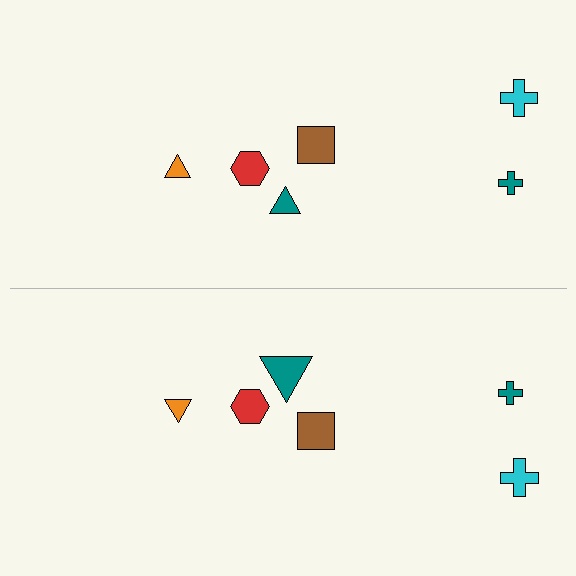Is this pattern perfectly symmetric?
No, the pattern is not perfectly symmetric. The teal triangle on the bottom side has a different size than its mirror counterpart.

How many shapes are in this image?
There are 12 shapes in this image.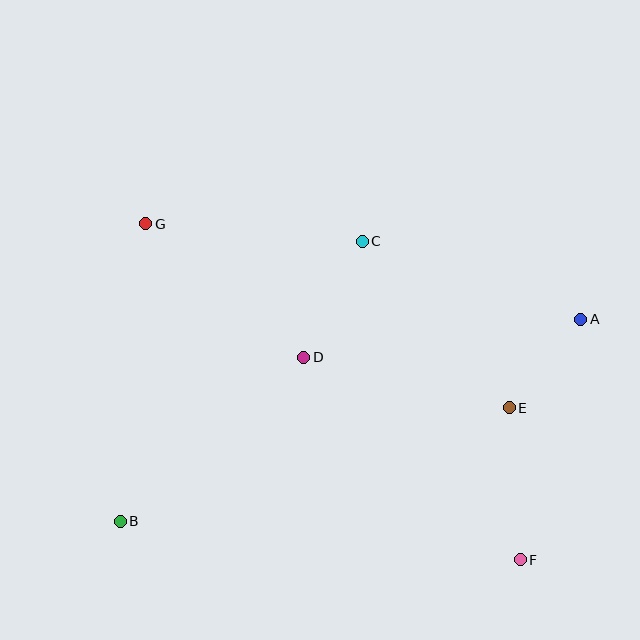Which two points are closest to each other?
Points A and E are closest to each other.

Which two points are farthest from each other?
Points F and G are farthest from each other.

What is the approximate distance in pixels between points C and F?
The distance between C and F is approximately 355 pixels.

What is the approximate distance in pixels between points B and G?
The distance between B and G is approximately 298 pixels.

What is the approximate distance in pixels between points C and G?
The distance between C and G is approximately 217 pixels.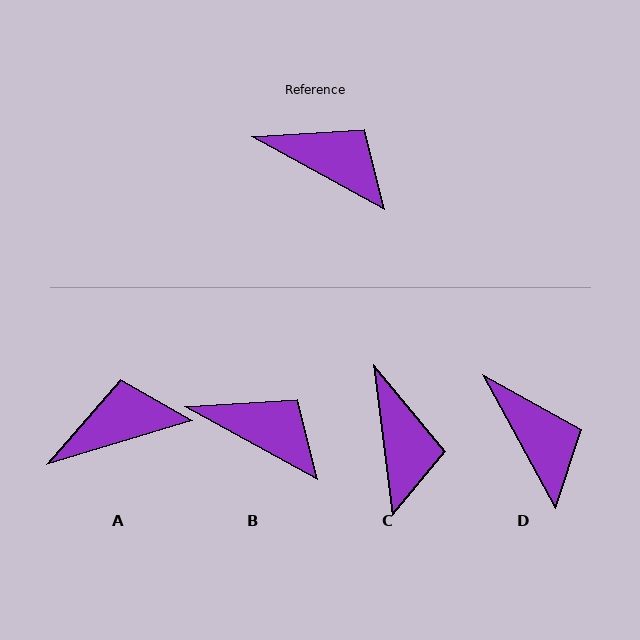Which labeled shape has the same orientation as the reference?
B.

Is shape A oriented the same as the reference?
No, it is off by about 46 degrees.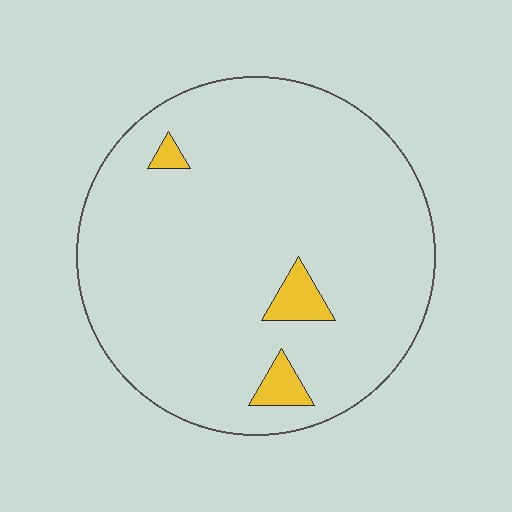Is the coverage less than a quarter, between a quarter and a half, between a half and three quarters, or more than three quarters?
Less than a quarter.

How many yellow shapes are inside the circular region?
3.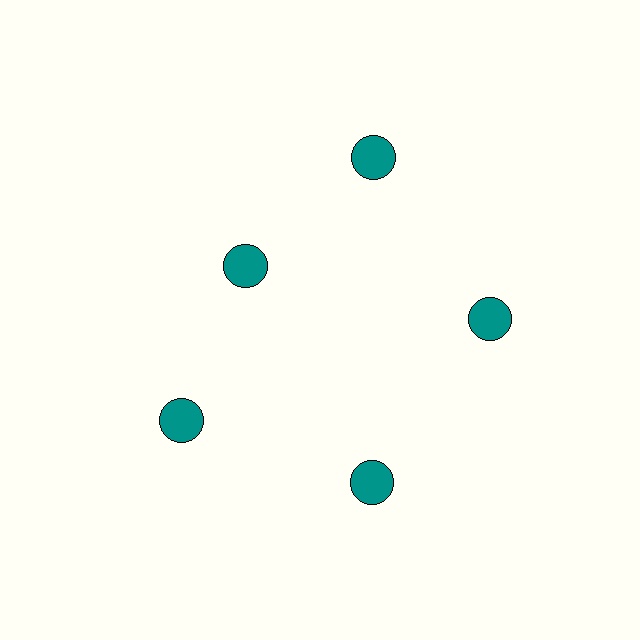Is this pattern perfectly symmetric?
No. The 5 teal circles are arranged in a ring, but one element near the 10 o'clock position is pulled inward toward the center, breaking the 5-fold rotational symmetry.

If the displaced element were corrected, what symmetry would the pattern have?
It would have 5-fold rotational symmetry — the pattern would map onto itself every 72 degrees.